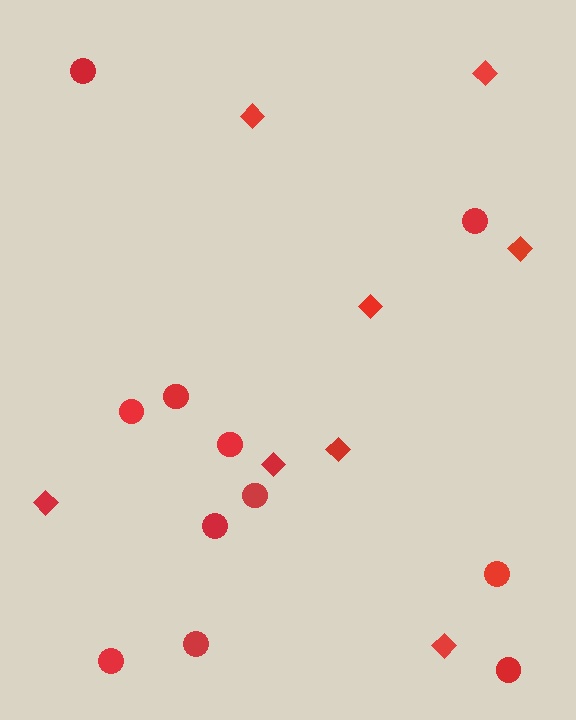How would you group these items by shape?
There are 2 groups: one group of diamonds (8) and one group of circles (11).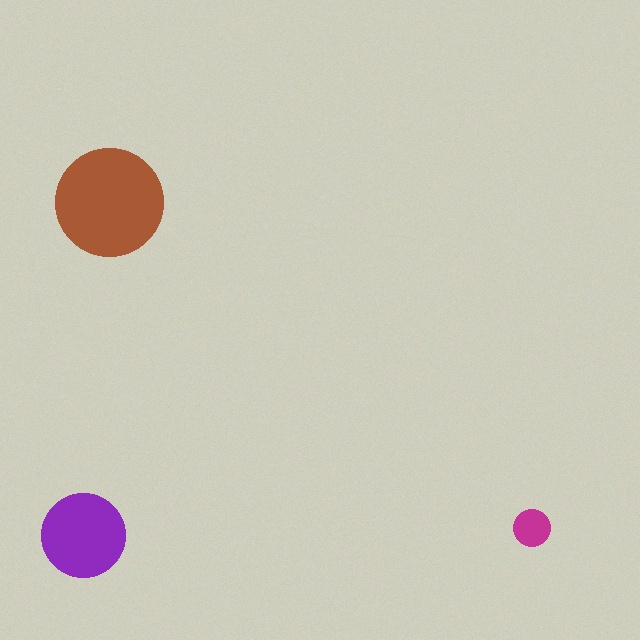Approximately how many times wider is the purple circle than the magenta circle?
About 2.5 times wider.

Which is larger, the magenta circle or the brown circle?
The brown one.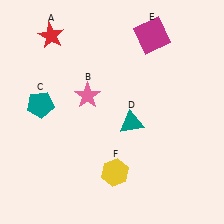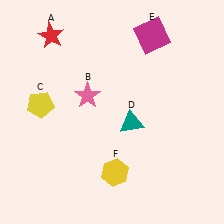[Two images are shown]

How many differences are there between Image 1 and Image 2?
There is 1 difference between the two images.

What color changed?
The pentagon (C) changed from teal in Image 1 to yellow in Image 2.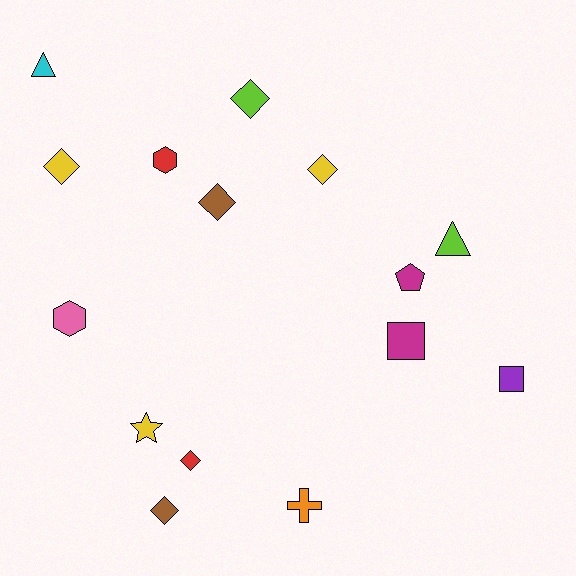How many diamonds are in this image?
There are 6 diamonds.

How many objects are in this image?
There are 15 objects.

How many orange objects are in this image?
There is 1 orange object.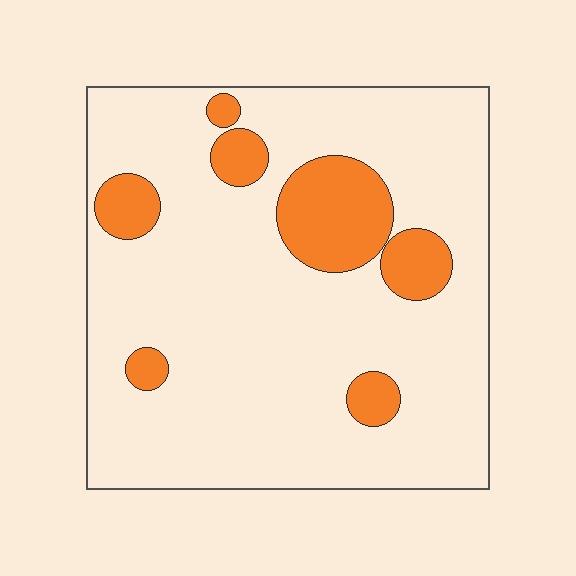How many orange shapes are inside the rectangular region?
7.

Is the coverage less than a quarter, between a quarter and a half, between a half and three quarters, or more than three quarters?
Less than a quarter.